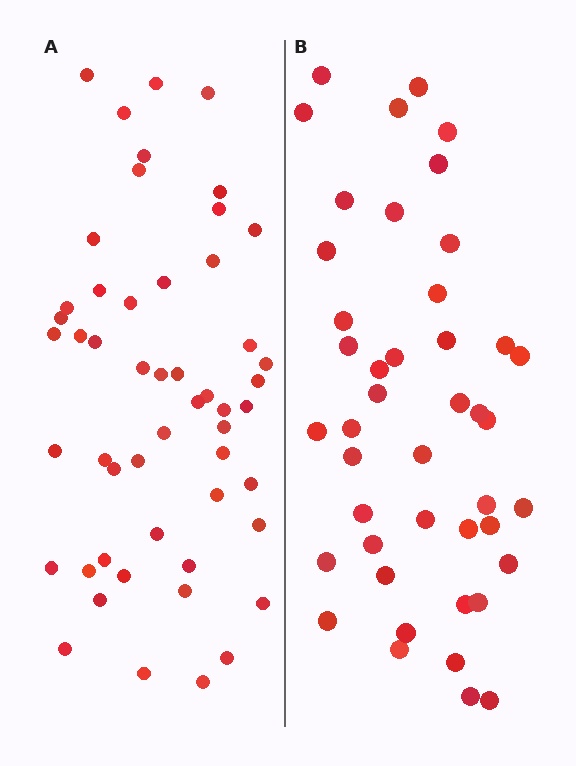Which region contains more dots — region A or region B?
Region A (the left region) has more dots.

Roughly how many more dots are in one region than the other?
Region A has roughly 8 or so more dots than region B.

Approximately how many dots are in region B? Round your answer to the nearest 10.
About 40 dots. (The exact count is 44, which rounds to 40.)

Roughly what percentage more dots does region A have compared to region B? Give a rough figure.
About 20% more.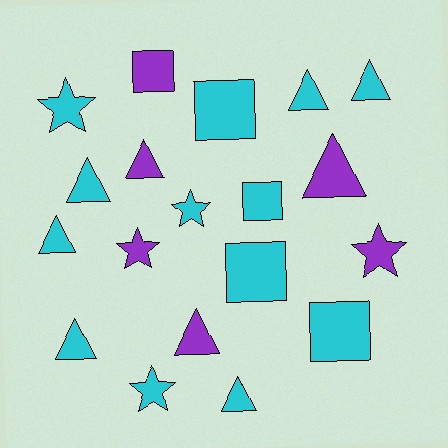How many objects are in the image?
There are 19 objects.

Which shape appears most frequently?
Triangle, with 9 objects.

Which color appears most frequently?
Cyan, with 13 objects.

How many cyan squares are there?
There are 4 cyan squares.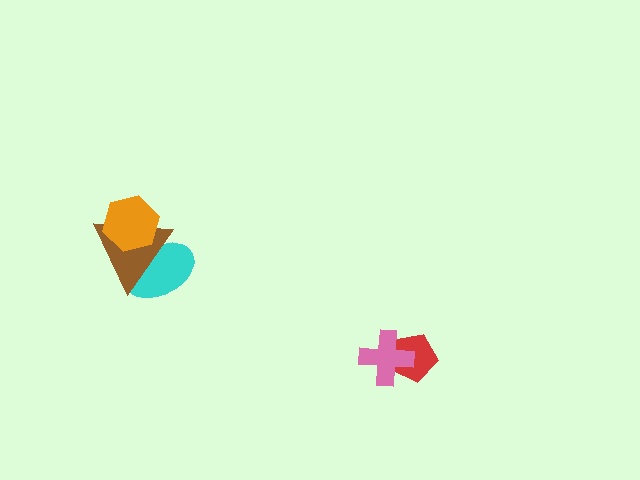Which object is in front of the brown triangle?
The orange hexagon is in front of the brown triangle.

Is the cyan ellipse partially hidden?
Yes, it is partially covered by another shape.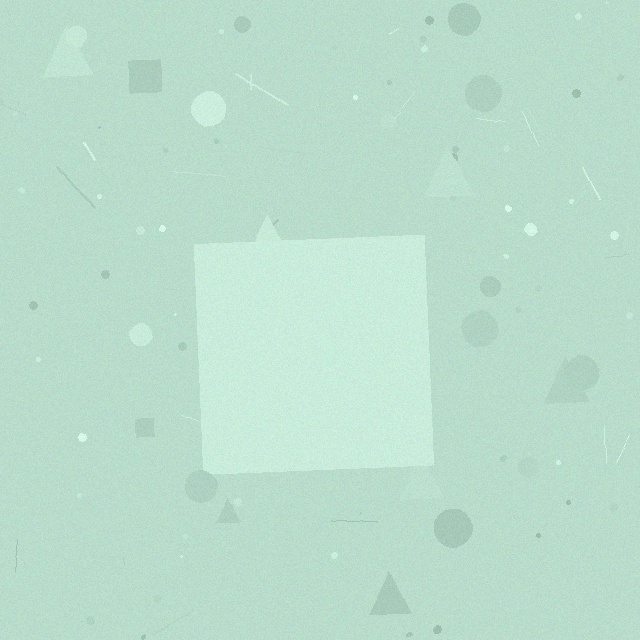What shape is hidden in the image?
A square is hidden in the image.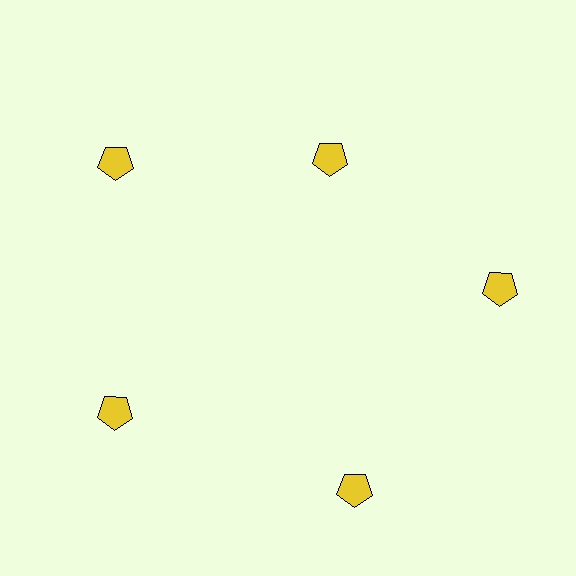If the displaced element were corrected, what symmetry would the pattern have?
It would have 5-fold rotational symmetry — the pattern would map onto itself every 72 degrees.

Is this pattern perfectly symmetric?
No. The 5 yellow pentagons are arranged in a ring, but one element near the 1 o'clock position is pulled inward toward the center, breaking the 5-fold rotational symmetry.